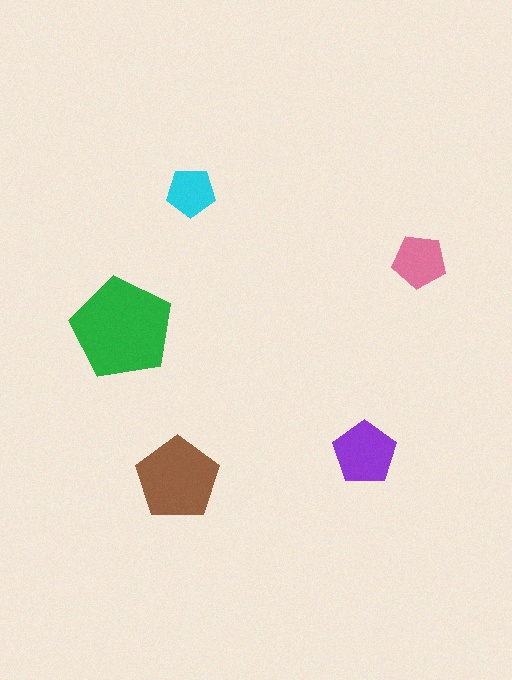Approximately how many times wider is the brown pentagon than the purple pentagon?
About 1.5 times wider.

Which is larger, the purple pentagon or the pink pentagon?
The purple one.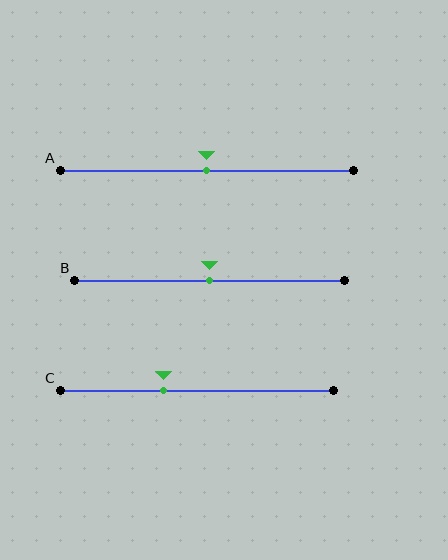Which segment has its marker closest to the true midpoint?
Segment A has its marker closest to the true midpoint.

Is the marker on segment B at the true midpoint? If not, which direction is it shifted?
Yes, the marker on segment B is at the true midpoint.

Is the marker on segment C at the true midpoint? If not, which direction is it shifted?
No, the marker on segment C is shifted to the left by about 12% of the segment length.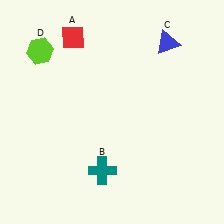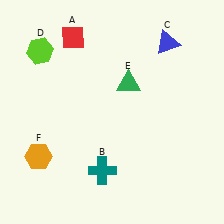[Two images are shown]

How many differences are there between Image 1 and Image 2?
There are 2 differences between the two images.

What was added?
A green triangle (E), an orange hexagon (F) were added in Image 2.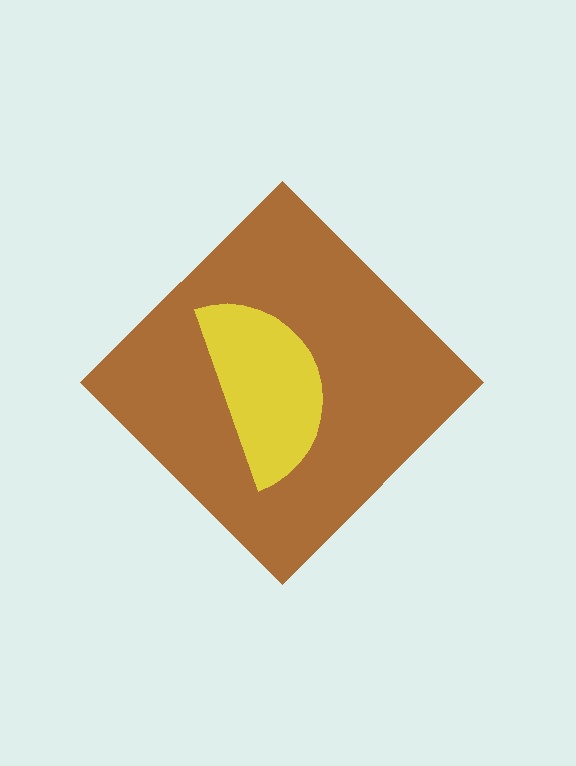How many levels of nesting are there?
2.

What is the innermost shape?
The yellow semicircle.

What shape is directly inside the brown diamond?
The yellow semicircle.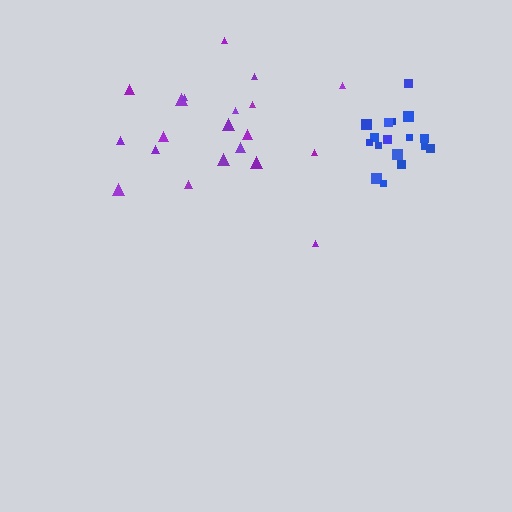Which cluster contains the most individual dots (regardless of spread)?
Purple (20).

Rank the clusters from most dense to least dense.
blue, purple.